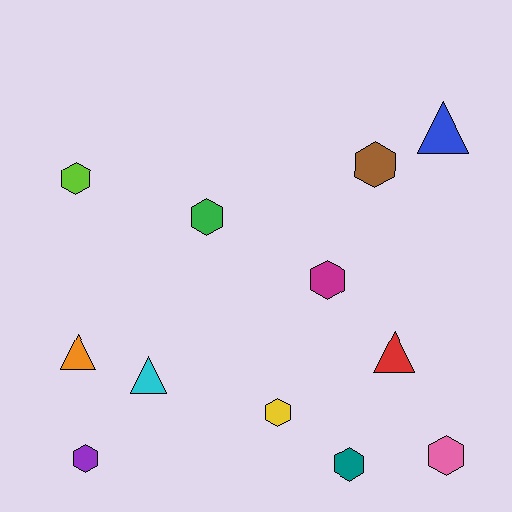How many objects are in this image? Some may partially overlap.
There are 12 objects.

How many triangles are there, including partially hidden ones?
There are 4 triangles.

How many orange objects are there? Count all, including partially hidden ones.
There is 1 orange object.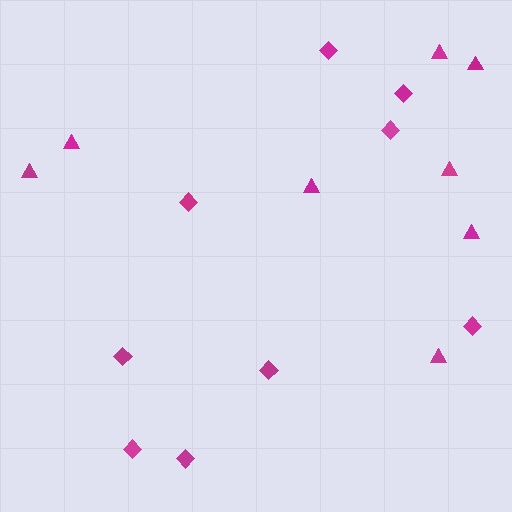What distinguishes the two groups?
There are 2 groups: one group of diamonds (9) and one group of triangles (8).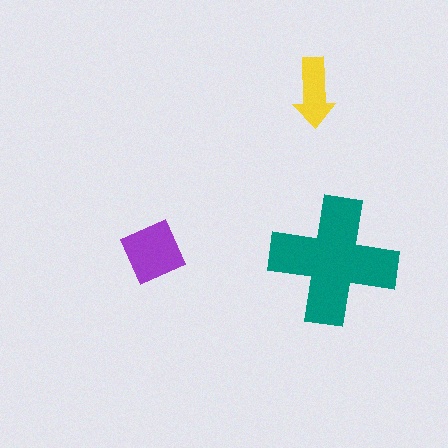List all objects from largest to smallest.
The teal cross, the purple diamond, the yellow arrow.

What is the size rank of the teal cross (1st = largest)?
1st.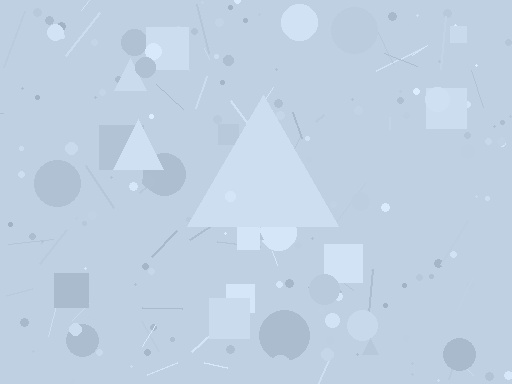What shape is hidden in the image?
A triangle is hidden in the image.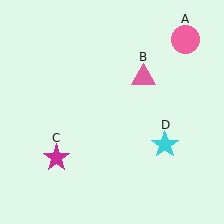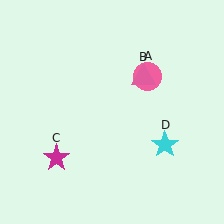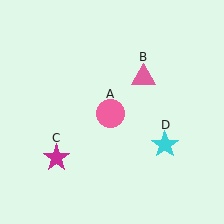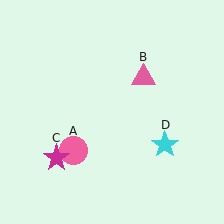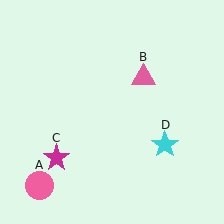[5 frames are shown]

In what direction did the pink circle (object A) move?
The pink circle (object A) moved down and to the left.